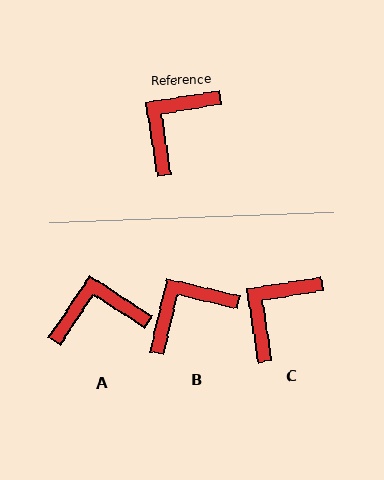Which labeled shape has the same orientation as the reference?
C.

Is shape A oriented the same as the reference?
No, it is off by about 42 degrees.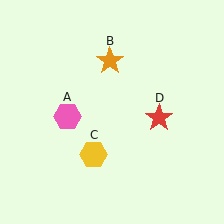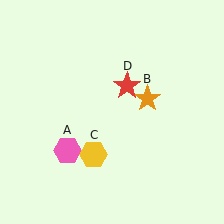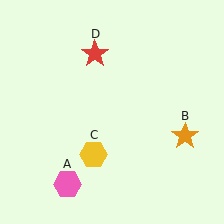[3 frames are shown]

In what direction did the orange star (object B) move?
The orange star (object B) moved down and to the right.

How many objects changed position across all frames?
3 objects changed position: pink hexagon (object A), orange star (object B), red star (object D).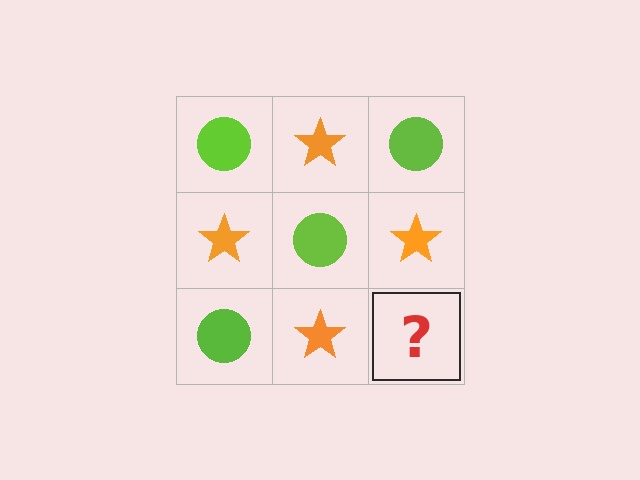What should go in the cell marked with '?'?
The missing cell should contain a lime circle.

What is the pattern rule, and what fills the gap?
The rule is that it alternates lime circle and orange star in a checkerboard pattern. The gap should be filled with a lime circle.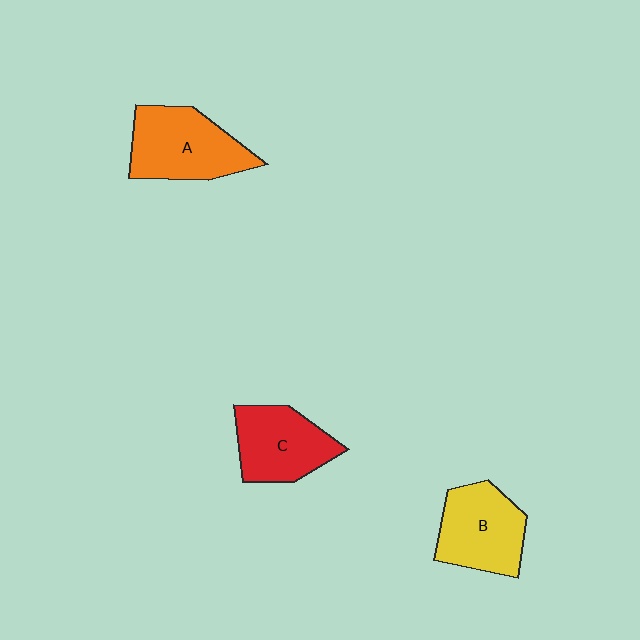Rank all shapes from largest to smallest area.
From largest to smallest: A (orange), B (yellow), C (red).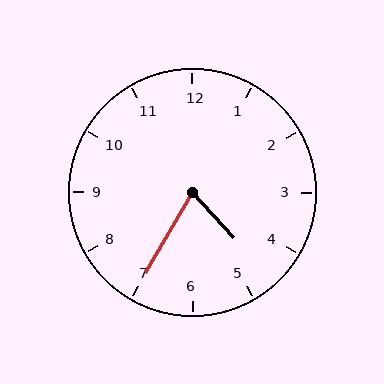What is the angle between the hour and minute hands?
Approximately 72 degrees.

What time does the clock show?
4:35.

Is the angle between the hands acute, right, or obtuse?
It is acute.